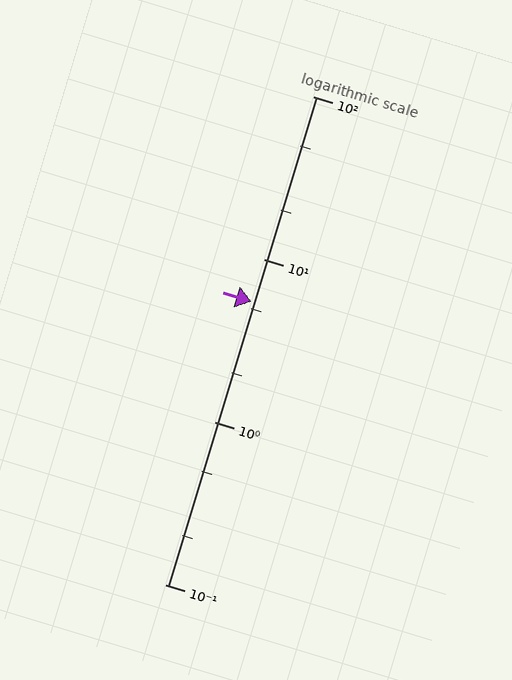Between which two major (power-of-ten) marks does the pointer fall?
The pointer is between 1 and 10.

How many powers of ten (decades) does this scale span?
The scale spans 3 decades, from 0.1 to 100.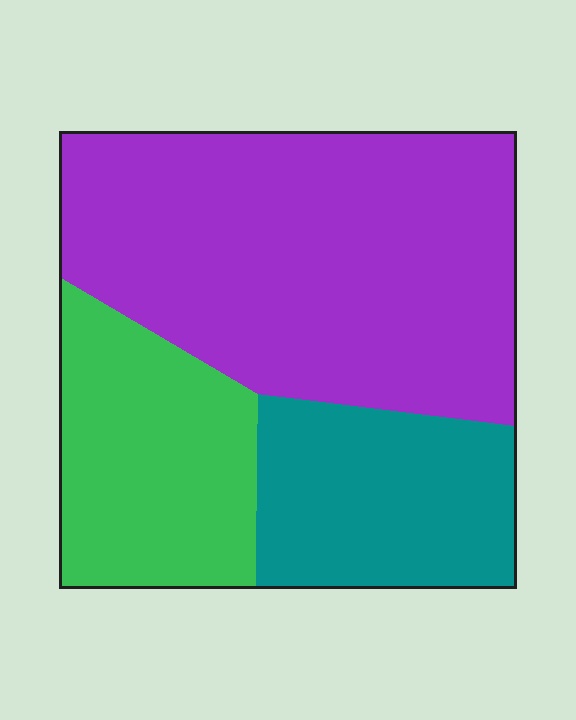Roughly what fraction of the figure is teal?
Teal takes up about one fifth (1/5) of the figure.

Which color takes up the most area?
Purple, at roughly 55%.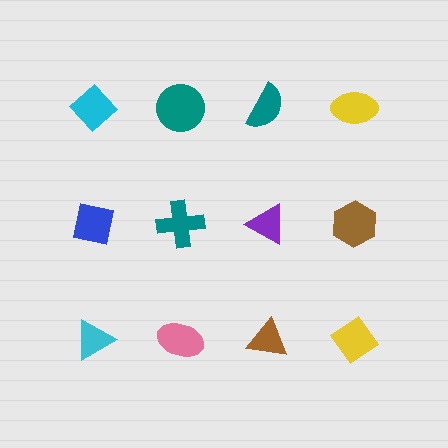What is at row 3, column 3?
A brown triangle.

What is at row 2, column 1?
A blue square.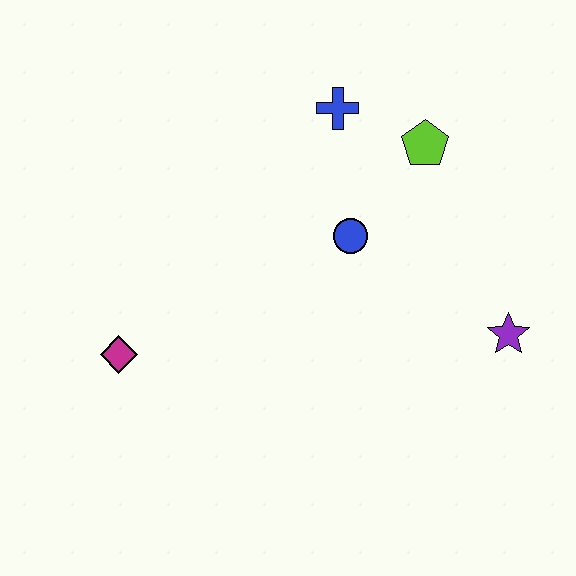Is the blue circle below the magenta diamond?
No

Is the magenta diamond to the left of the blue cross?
Yes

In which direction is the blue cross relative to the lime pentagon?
The blue cross is to the left of the lime pentagon.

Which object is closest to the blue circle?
The lime pentagon is closest to the blue circle.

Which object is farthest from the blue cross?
The magenta diamond is farthest from the blue cross.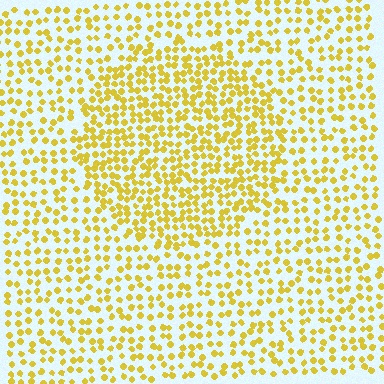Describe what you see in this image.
The image contains small yellow elements arranged at two different densities. A circle-shaped region is visible where the elements are more densely packed than the surrounding area.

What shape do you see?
I see a circle.